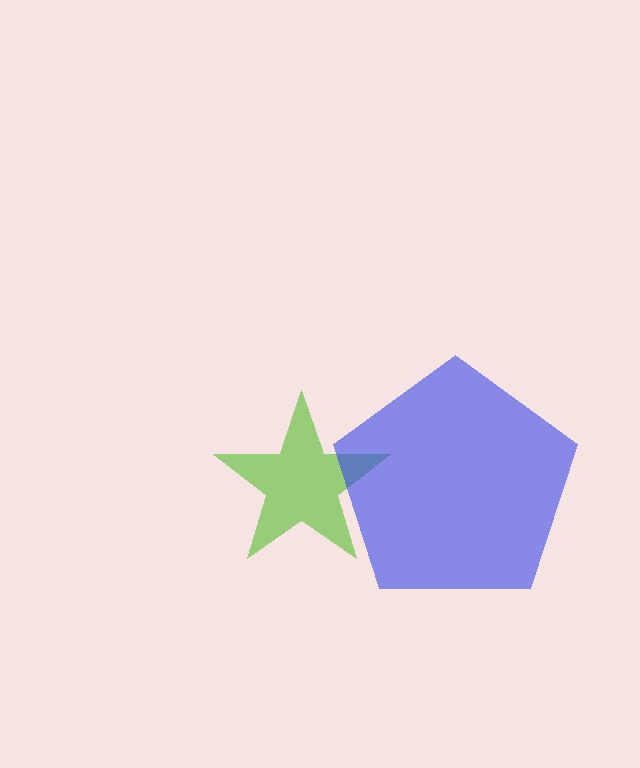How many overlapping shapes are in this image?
There are 2 overlapping shapes in the image.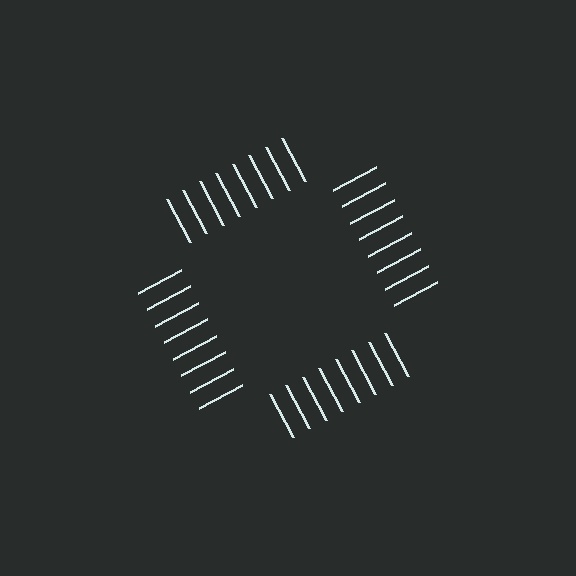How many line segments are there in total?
32 — 8 along each of the 4 edges.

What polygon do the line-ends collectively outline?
An illusory square — the line segments terminate on its edges but no continuous stroke is drawn.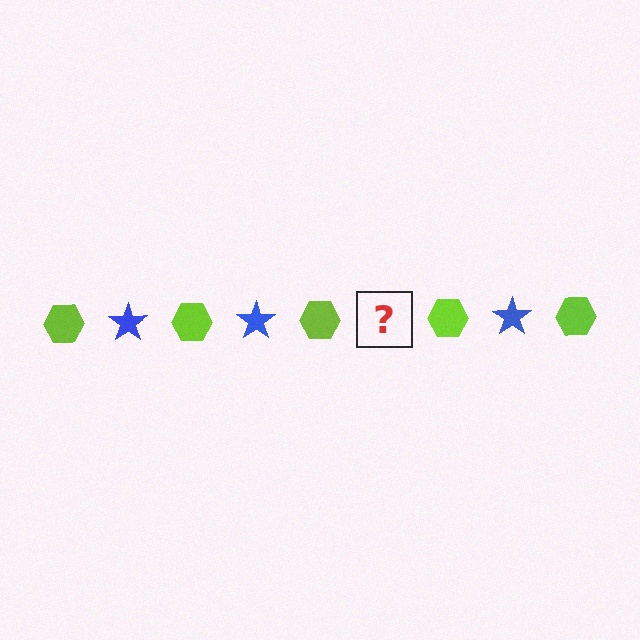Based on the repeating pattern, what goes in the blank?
The blank should be a blue star.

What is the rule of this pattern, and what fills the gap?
The rule is that the pattern alternates between lime hexagon and blue star. The gap should be filled with a blue star.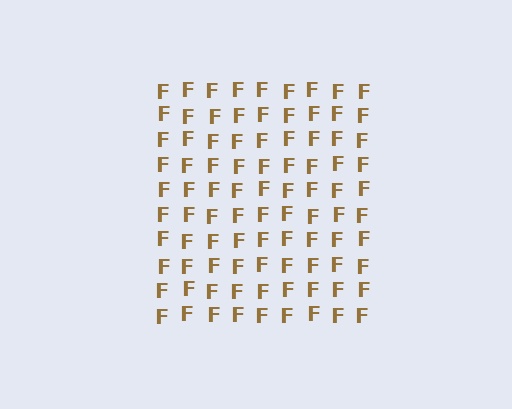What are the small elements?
The small elements are letter F's.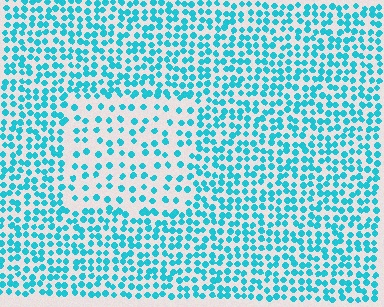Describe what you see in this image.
The image contains small cyan elements arranged at two different densities. A rectangle-shaped region is visible where the elements are less densely packed than the surrounding area.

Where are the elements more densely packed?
The elements are more densely packed outside the rectangle boundary.